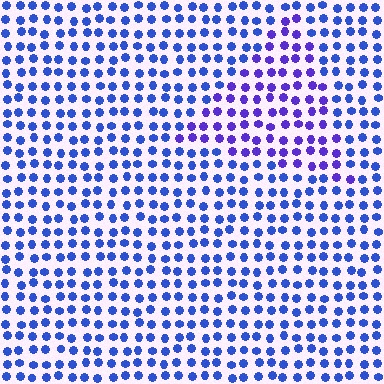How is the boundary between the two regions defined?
The boundary is defined purely by a slight shift in hue (about 30 degrees). Spacing, size, and orientation are identical on both sides.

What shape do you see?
I see a triangle.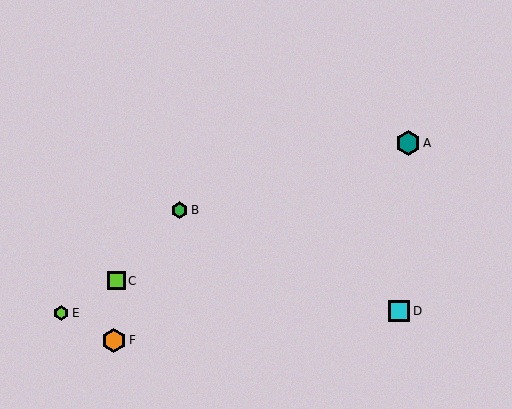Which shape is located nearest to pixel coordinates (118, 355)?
The orange hexagon (labeled F) at (114, 340) is nearest to that location.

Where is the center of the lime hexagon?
The center of the lime hexagon is at (61, 313).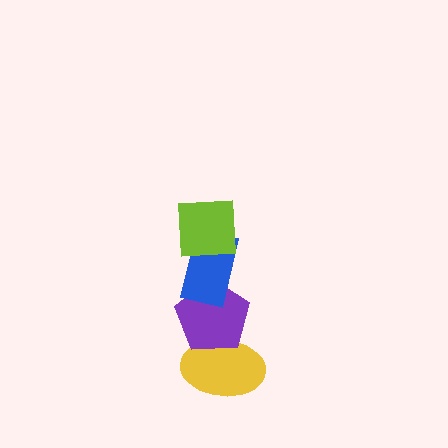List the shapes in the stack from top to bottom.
From top to bottom: the lime square, the blue rectangle, the purple pentagon, the yellow ellipse.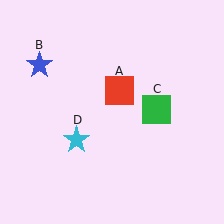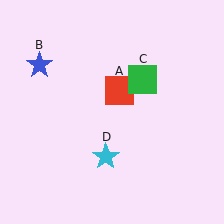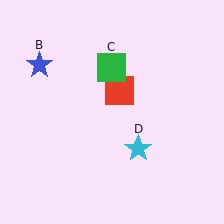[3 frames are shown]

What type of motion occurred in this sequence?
The green square (object C), cyan star (object D) rotated counterclockwise around the center of the scene.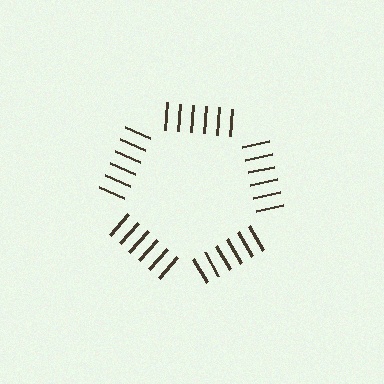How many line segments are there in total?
30 — 6 along each of the 5 edges.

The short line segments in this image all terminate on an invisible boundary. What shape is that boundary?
An illusory pentagon — the line segments terminate on its edges but no continuous stroke is drawn.